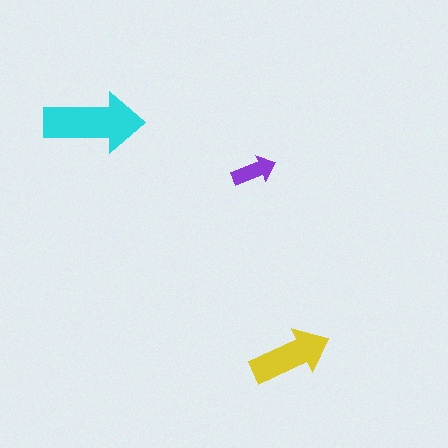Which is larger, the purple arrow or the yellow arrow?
The yellow one.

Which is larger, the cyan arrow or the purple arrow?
The cyan one.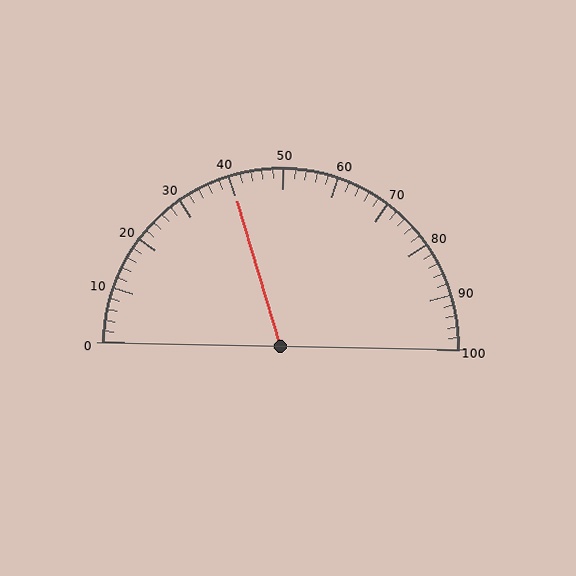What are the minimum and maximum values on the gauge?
The gauge ranges from 0 to 100.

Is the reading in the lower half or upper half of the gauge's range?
The reading is in the lower half of the range (0 to 100).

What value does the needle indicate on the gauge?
The needle indicates approximately 40.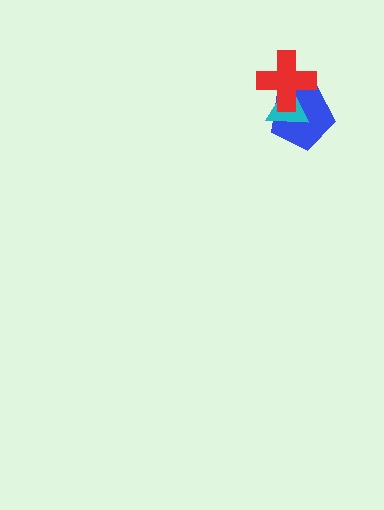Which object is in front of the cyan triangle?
The red cross is in front of the cyan triangle.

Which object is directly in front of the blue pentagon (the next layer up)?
The cyan triangle is directly in front of the blue pentagon.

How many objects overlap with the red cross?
2 objects overlap with the red cross.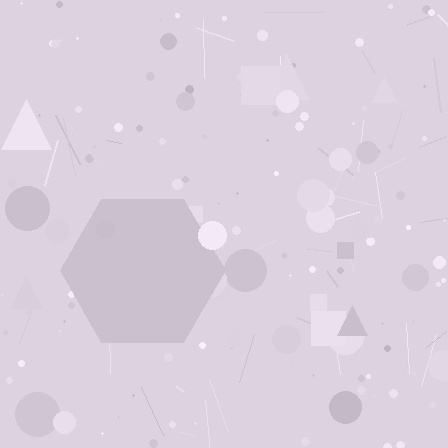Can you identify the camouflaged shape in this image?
The camouflaged shape is a hexagon.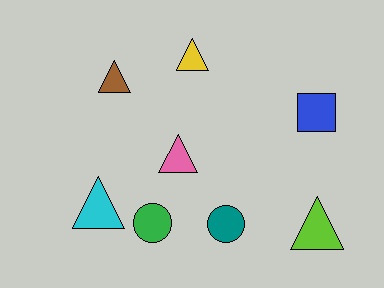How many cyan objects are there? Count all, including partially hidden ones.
There is 1 cyan object.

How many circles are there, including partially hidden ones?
There are 2 circles.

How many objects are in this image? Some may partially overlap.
There are 8 objects.